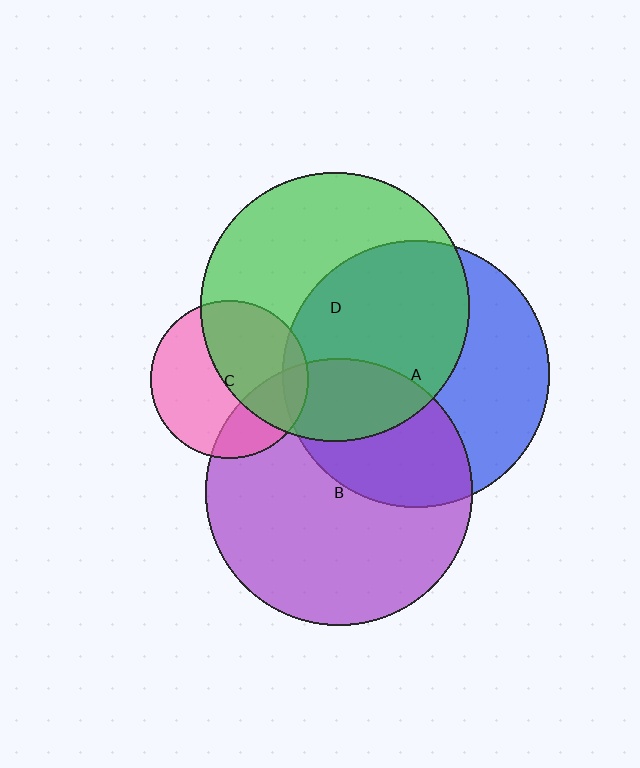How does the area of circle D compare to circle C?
Approximately 2.9 times.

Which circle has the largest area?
Circle D (green).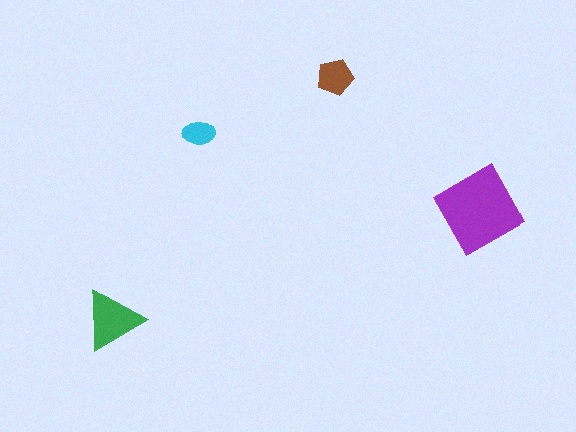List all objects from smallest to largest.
The cyan ellipse, the brown pentagon, the green triangle, the purple diamond.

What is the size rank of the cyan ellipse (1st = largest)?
4th.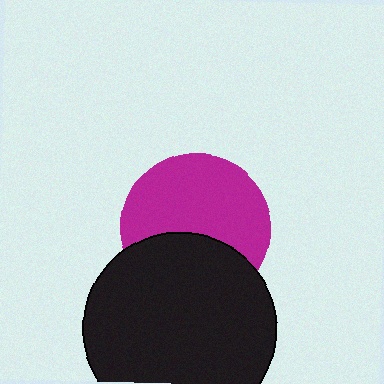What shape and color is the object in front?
The object in front is a black circle.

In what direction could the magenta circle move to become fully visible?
The magenta circle could move up. That would shift it out from behind the black circle entirely.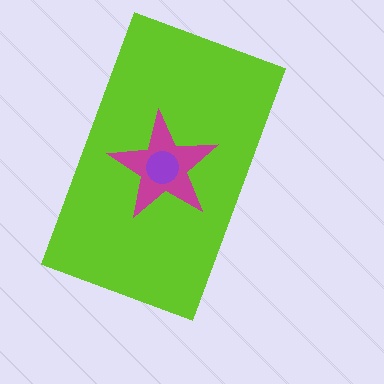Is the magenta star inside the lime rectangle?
Yes.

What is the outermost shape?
The lime rectangle.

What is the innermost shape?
The purple circle.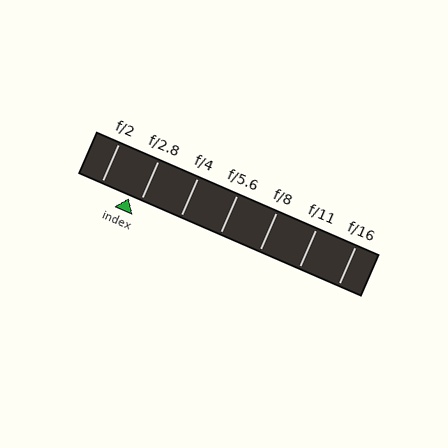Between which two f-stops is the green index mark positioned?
The index mark is between f/2 and f/2.8.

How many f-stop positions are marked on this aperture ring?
There are 7 f-stop positions marked.